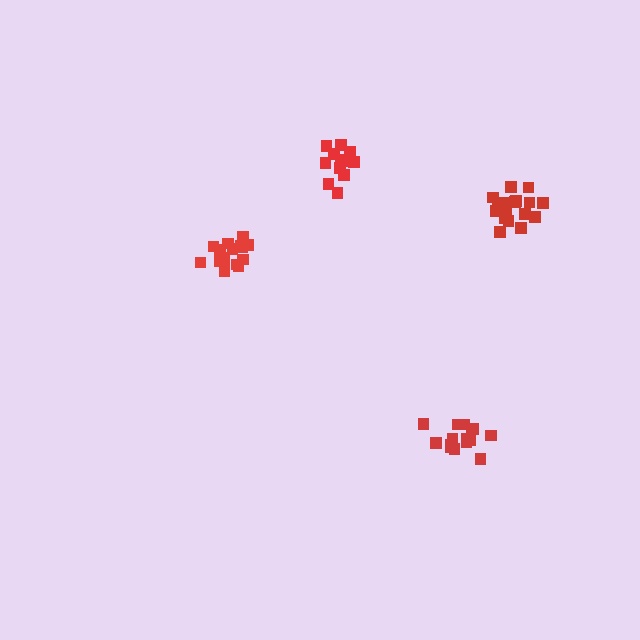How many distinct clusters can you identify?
There are 4 distinct clusters.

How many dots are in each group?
Group 1: 16 dots, Group 2: 18 dots, Group 3: 14 dots, Group 4: 15 dots (63 total).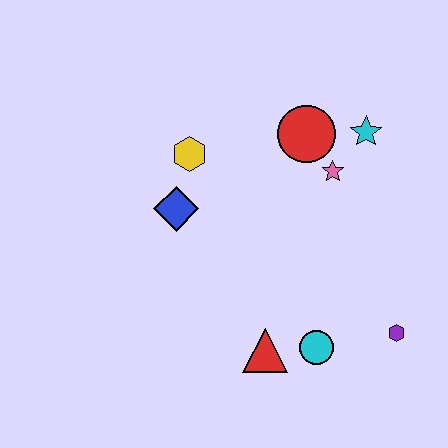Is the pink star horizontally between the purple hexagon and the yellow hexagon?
Yes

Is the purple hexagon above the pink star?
No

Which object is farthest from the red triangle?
The cyan star is farthest from the red triangle.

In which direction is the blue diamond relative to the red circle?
The blue diamond is to the left of the red circle.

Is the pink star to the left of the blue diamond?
No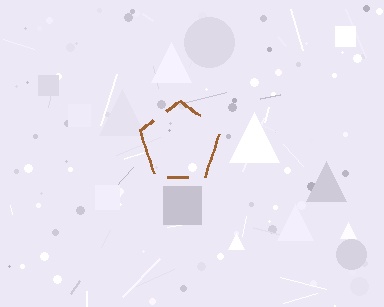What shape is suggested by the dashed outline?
The dashed outline suggests a pentagon.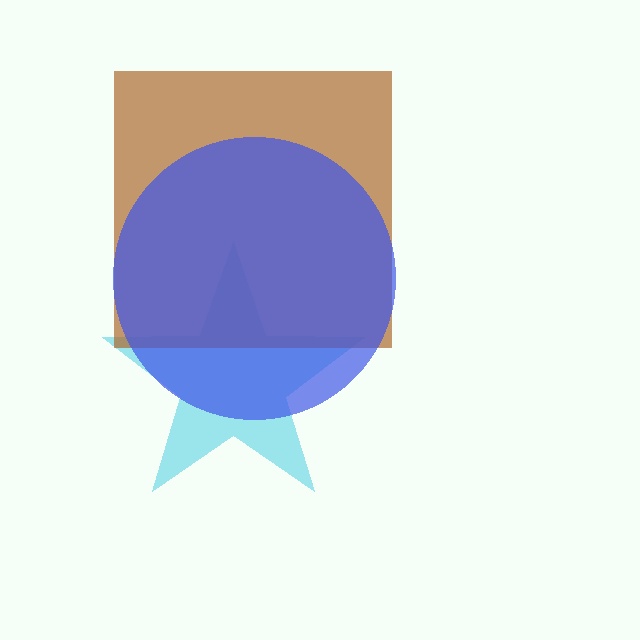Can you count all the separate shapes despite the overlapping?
Yes, there are 3 separate shapes.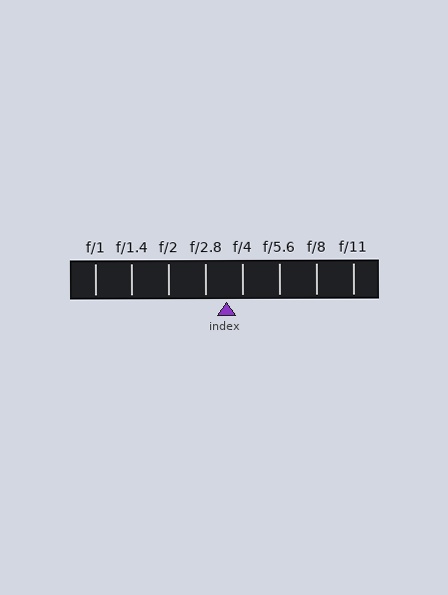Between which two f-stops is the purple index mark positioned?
The index mark is between f/2.8 and f/4.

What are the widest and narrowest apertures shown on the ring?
The widest aperture shown is f/1 and the narrowest is f/11.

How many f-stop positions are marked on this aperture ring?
There are 8 f-stop positions marked.